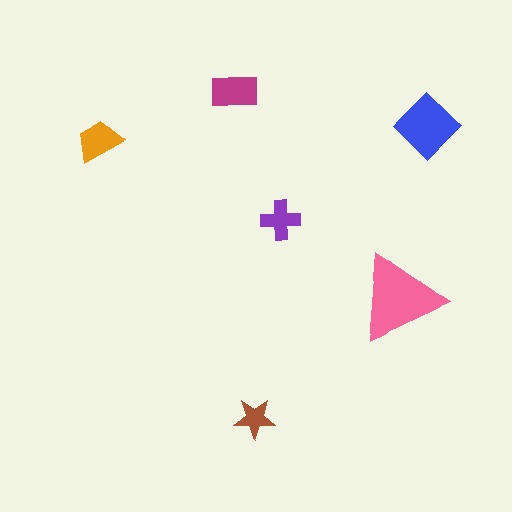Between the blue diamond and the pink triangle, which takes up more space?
The pink triangle.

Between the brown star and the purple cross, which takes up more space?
The purple cross.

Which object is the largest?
The pink triangle.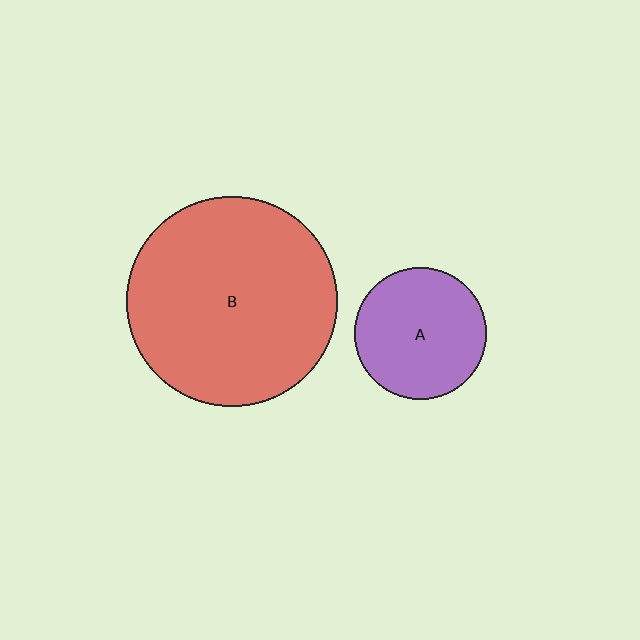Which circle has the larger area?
Circle B (red).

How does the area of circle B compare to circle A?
Approximately 2.5 times.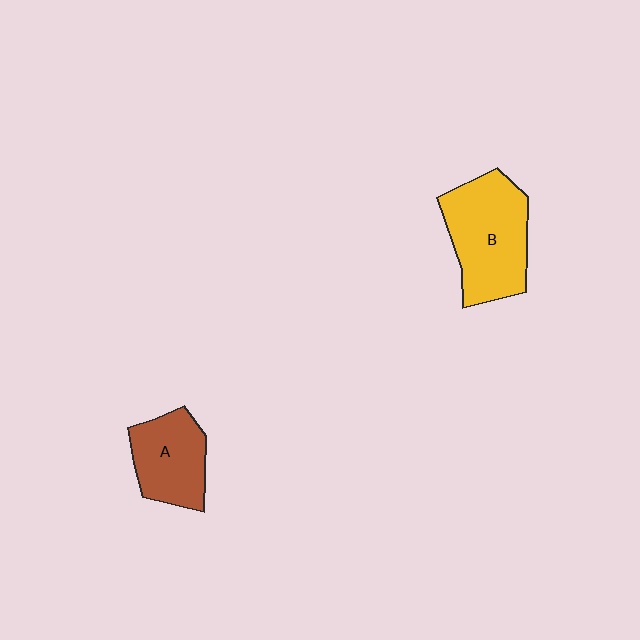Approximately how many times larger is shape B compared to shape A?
Approximately 1.5 times.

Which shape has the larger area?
Shape B (yellow).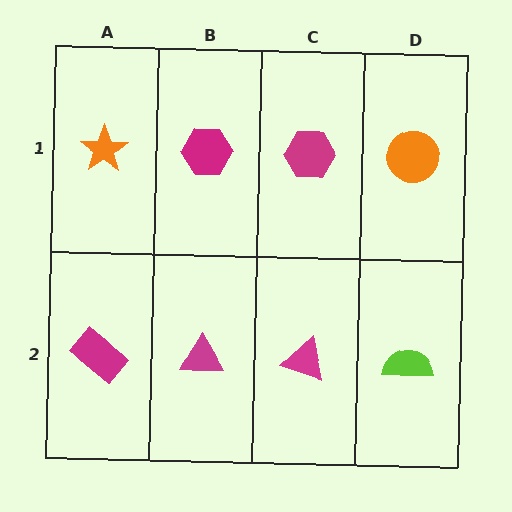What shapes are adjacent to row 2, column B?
A magenta hexagon (row 1, column B), a magenta rectangle (row 2, column A), a magenta triangle (row 2, column C).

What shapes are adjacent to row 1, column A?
A magenta rectangle (row 2, column A), a magenta hexagon (row 1, column B).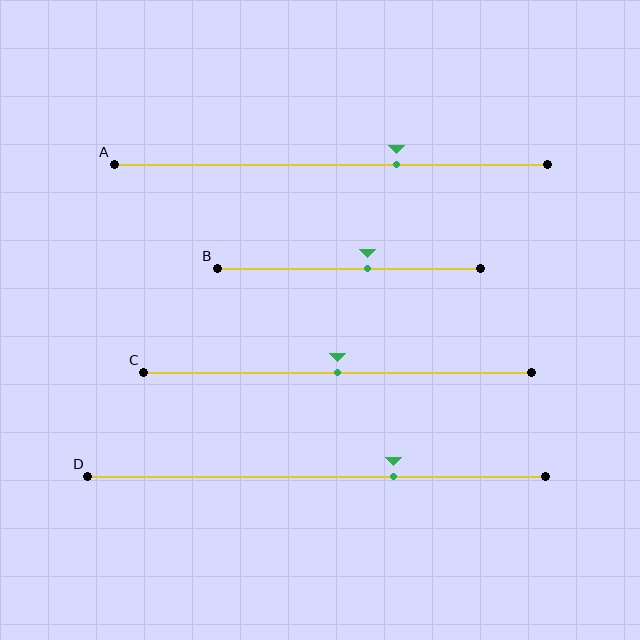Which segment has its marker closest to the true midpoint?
Segment C has its marker closest to the true midpoint.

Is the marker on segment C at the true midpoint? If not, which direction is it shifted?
Yes, the marker on segment C is at the true midpoint.